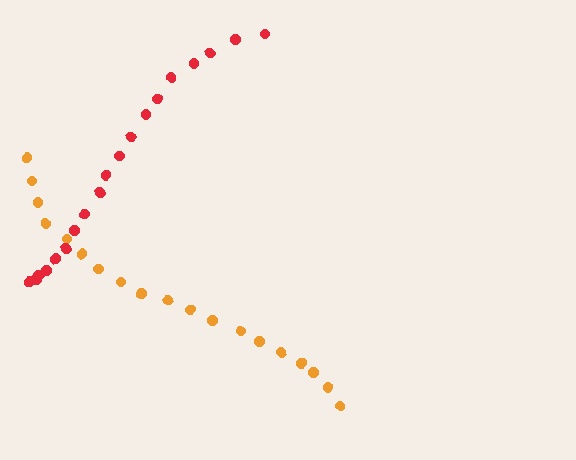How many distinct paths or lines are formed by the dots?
There are 2 distinct paths.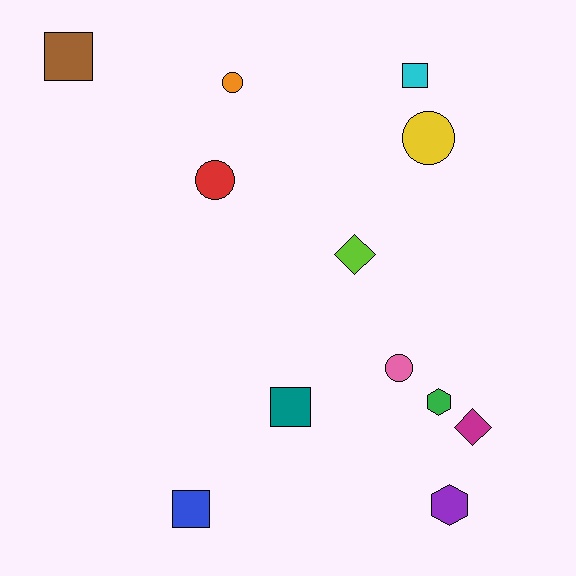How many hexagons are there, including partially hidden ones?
There are 2 hexagons.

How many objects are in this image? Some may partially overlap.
There are 12 objects.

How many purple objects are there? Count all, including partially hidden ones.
There is 1 purple object.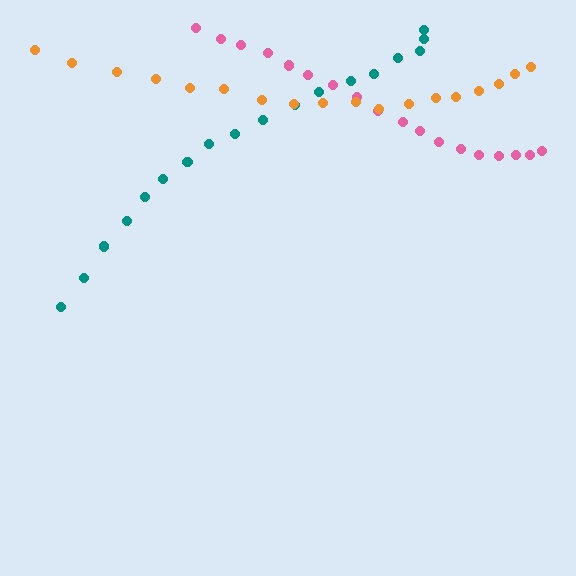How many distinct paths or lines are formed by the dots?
There are 3 distinct paths.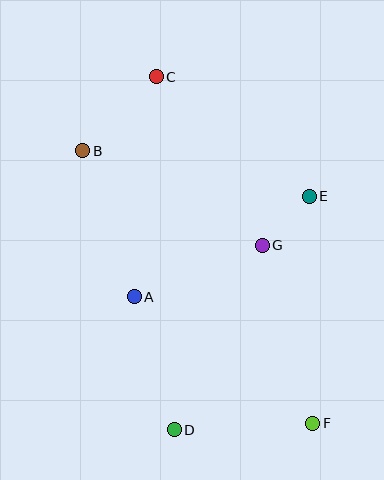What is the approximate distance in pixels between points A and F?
The distance between A and F is approximately 219 pixels.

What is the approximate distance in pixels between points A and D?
The distance between A and D is approximately 139 pixels.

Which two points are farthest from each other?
Points C and F are farthest from each other.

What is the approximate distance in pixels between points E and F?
The distance between E and F is approximately 227 pixels.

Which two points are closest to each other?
Points E and G are closest to each other.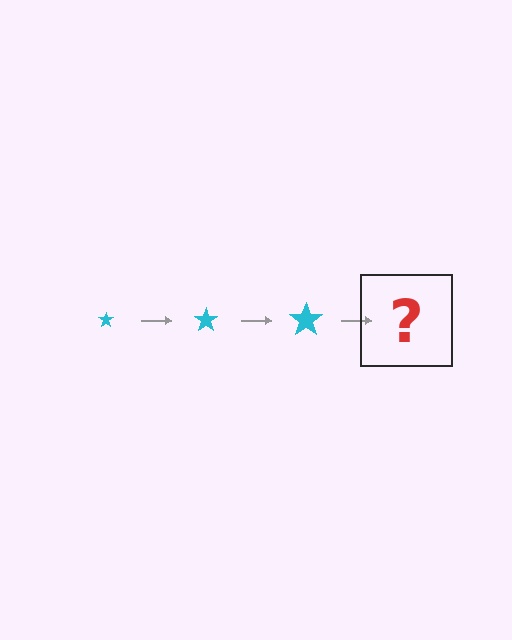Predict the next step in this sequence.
The next step is a cyan star, larger than the previous one.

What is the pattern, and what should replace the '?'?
The pattern is that the star gets progressively larger each step. The '?' should be a cyan star, larger than the previous one.